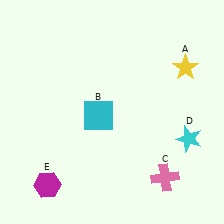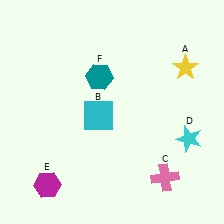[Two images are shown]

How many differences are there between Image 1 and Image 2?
There is 1 difference between the two images.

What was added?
A teal hexagon (F) was added in Image 2.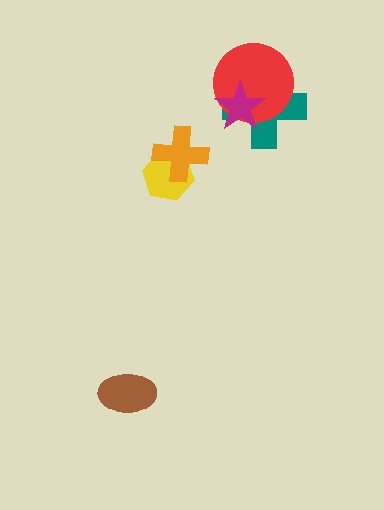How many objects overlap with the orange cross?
1 object overlaps with the orange cross.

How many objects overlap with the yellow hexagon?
1 object overlaps with the yellow hexagon.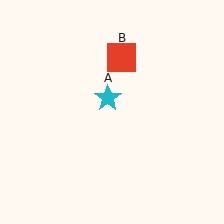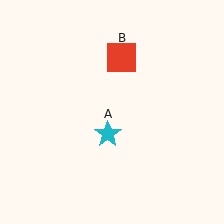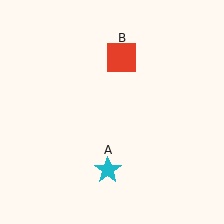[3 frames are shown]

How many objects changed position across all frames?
1 object changed position: cyan star (object A).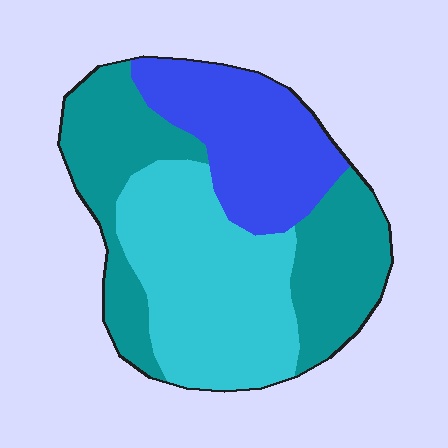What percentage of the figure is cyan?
Cyan covers 36% of the figure.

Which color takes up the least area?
Blue, at roughly 25%.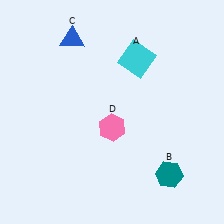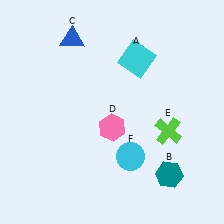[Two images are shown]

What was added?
A lime cross (E), a cyan circle (F) were added in Image 2.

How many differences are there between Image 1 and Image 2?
There are 2 differences between the two images.